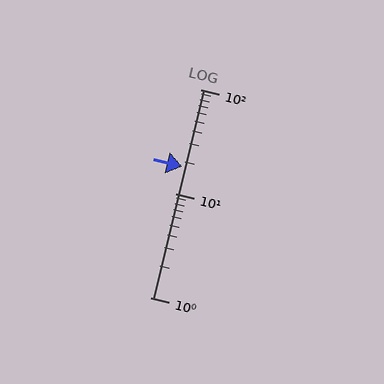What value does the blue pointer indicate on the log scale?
The pointer indicates approximately 18.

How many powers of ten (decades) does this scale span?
The scale spans 2 decades, from 1 to 100.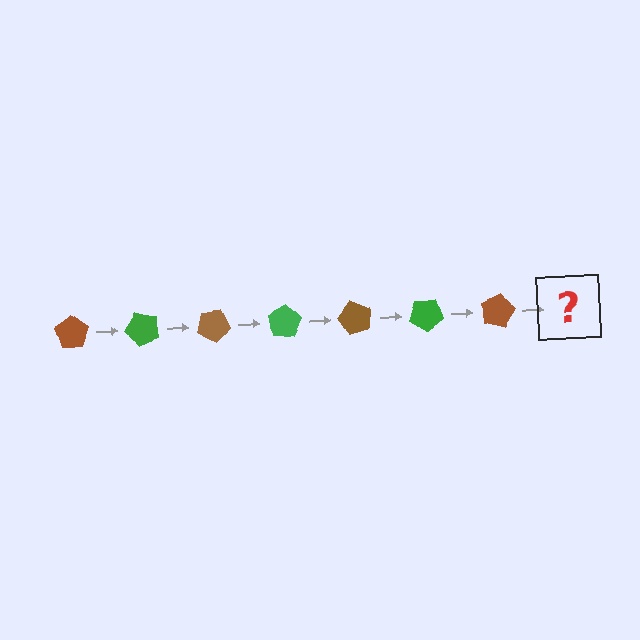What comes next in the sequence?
The next element should be a green pentagon, rotated 350 degrees from the start.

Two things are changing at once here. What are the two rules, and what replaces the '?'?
The two rules are that it rotates 50 degrees each step and the color cycles through brown and green. The '?' should be a green pentagon, rotated 350 degrees from the start.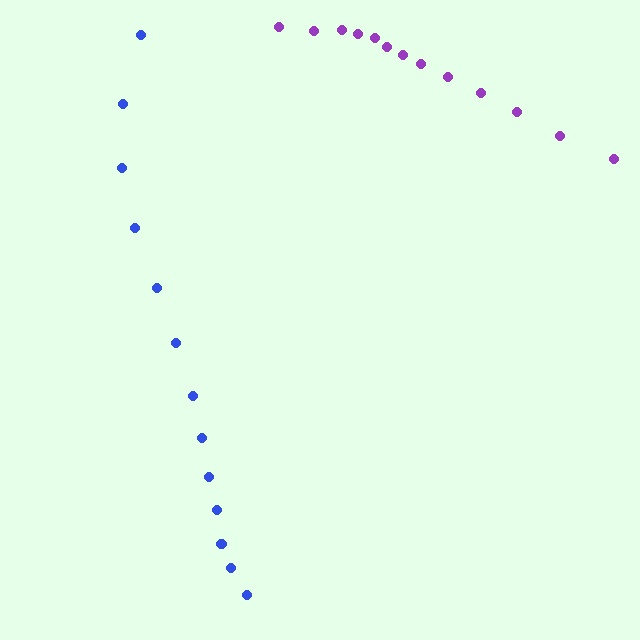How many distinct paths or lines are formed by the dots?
There are 2 distinct paths.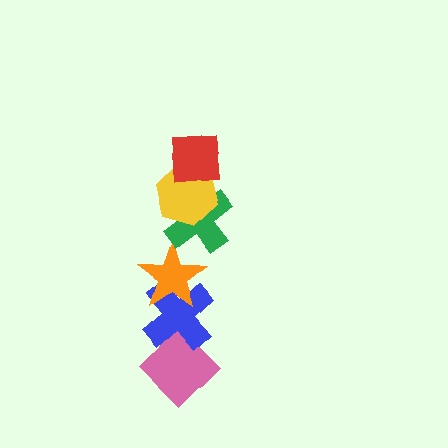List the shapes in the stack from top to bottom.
From top to bottom: the red square, the yellow hexagon, the green cross, the orange star, the blue cross, the pink diamond.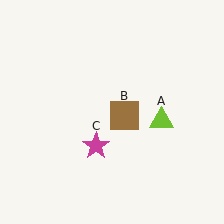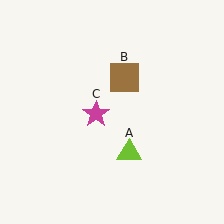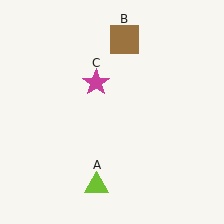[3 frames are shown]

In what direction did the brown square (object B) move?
The brown square (object B) moved up.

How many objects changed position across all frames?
3 objects changed position: lime triangle (object A), brown square (object B), magenta star (object C).